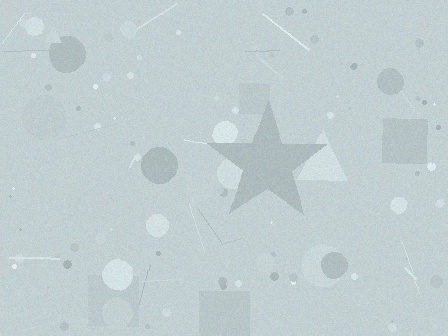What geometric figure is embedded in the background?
A star is embedded in the background.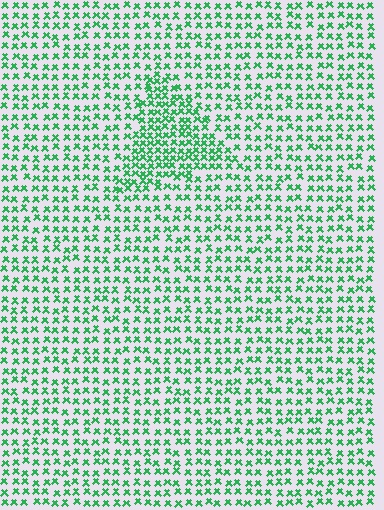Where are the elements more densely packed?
The elements are more densely packed inside the triangle boundary.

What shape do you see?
I see a triangle.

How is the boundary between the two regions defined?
The boundary is defined by a change in element density (approximately 1.7x ratio). All elements are the same color, size, and shape.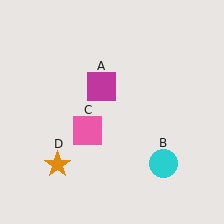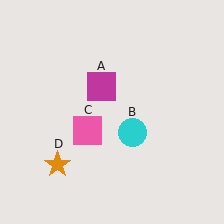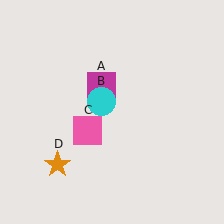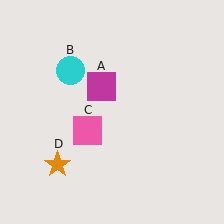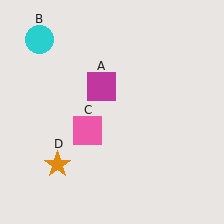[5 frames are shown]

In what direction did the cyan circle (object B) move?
The cyan circle (object B) moved up and to the left.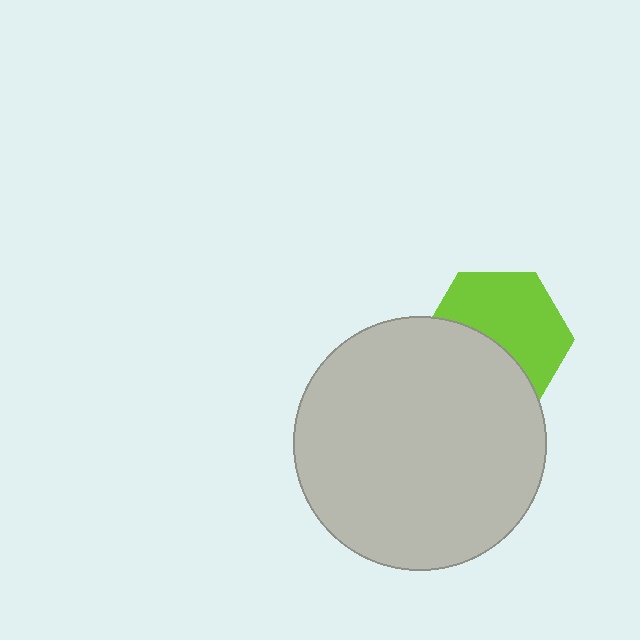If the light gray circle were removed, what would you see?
You would see the complete lime hexagon.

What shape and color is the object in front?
The object in front is a light gray circle.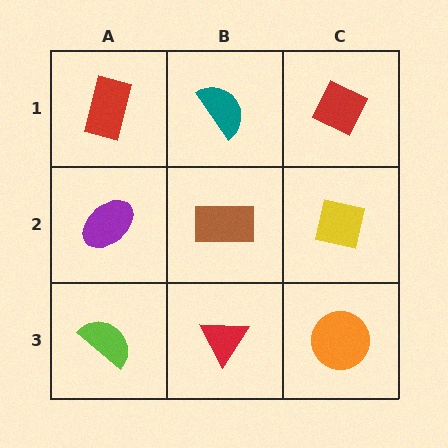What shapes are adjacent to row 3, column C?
A yellow square (row 2, column C), a red triangle (row 3, column B).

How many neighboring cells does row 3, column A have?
2.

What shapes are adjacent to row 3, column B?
A brown rectangle (row 2, column B), a lime semicircle (row 3, column A), an orange circle (row 3, column C).